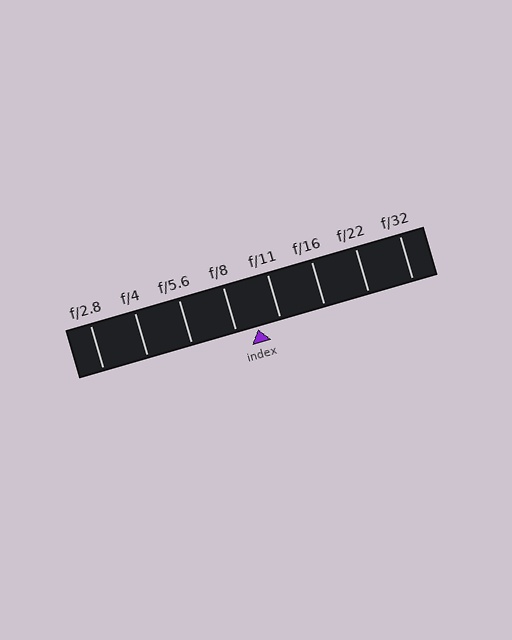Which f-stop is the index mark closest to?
The index mark is closest to f/8.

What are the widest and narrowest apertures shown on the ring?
The widest aperture shown is f/2.8 and the narrowest is f/32.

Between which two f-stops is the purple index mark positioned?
The index mark is between f/8 and f/11.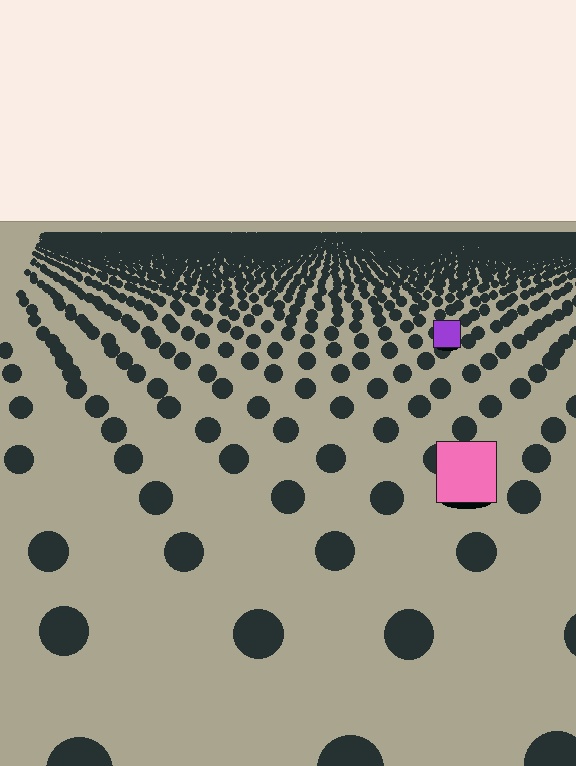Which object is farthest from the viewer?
The purple square is farthest from the viewer. It appears smaller and the ground texture around it is denser.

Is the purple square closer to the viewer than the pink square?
No. The pink square is closer — you can tell from the texture gradient: the ground texture is coarser near it.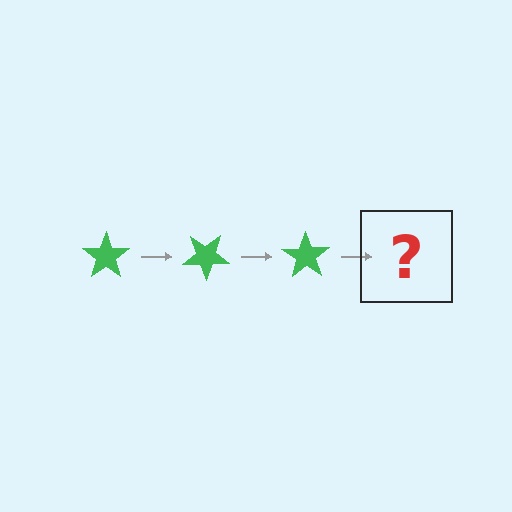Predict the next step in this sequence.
The next step is a green star rotated 105 degrees.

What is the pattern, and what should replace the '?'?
The pattern is that the star rotates 35 degrees each step. The '?' should be a green star rotated 105 degrees.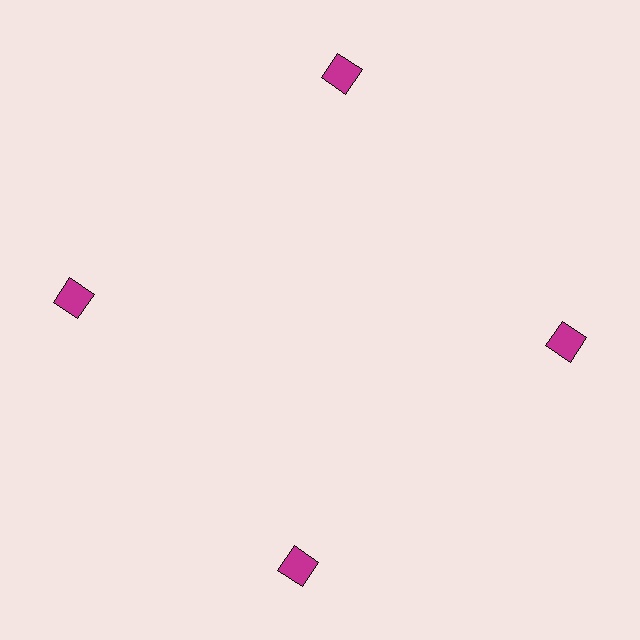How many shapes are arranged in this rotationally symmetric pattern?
There are 4 shapes, arranged in 4 groups of 1.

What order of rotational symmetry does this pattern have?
This pattern has 4-fold rotational symmetry.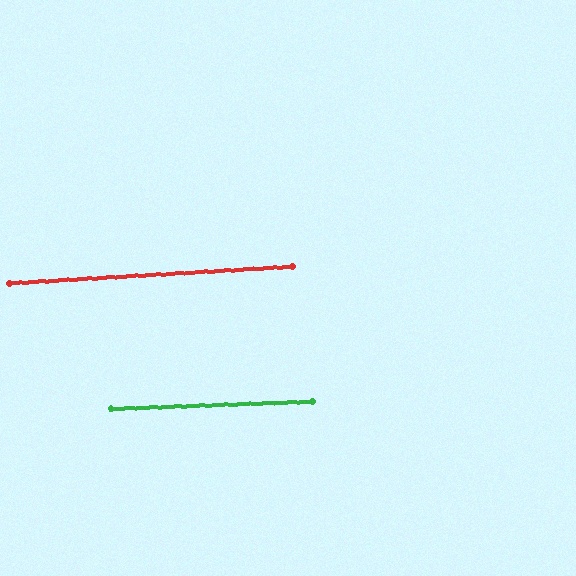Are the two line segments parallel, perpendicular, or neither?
Parallel — their directions differ by only 1.2°.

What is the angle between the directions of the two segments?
Approximately 1 degree.